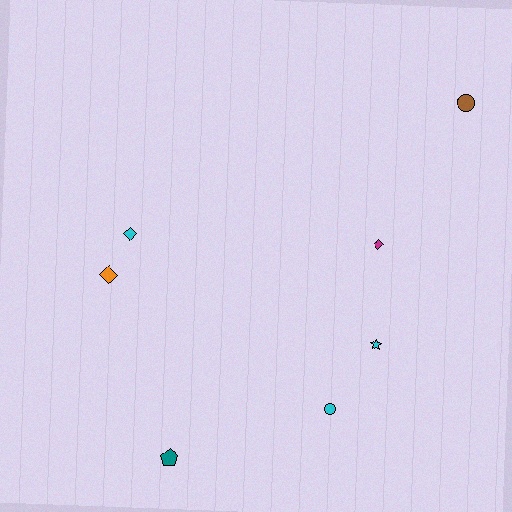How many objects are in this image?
There are 7 objects.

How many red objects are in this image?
There are no red objects.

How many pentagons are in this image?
There is 1 pentagon.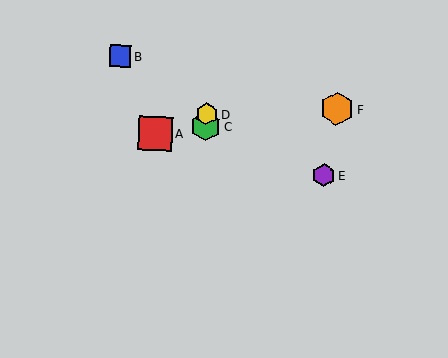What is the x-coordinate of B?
Object B is at x≈120.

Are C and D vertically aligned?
Yes, both are at x≈206.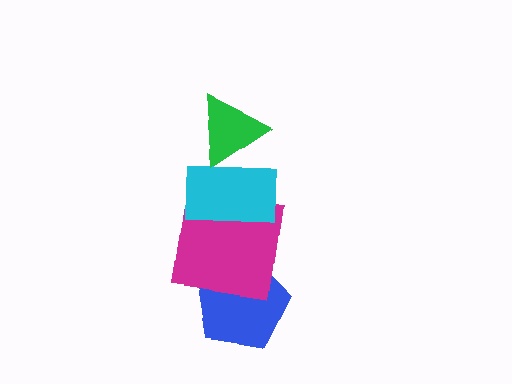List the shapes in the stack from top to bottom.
From top to bottom: the green triangle, the cyan rectangle, the magenta square, the blue pentagon.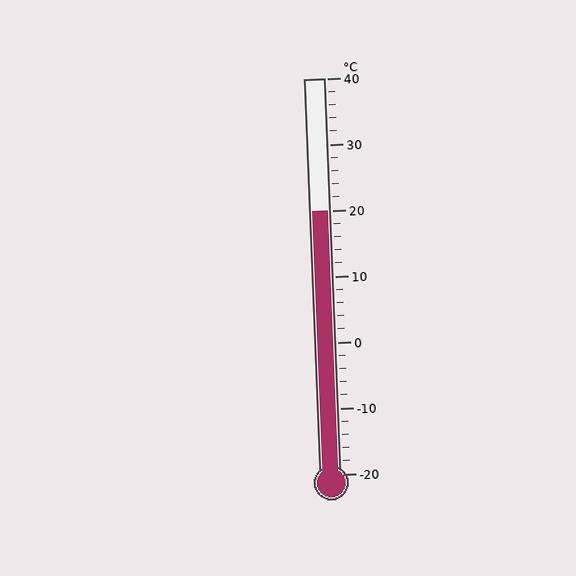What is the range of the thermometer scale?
The thermometer scale ranges from -20°C to 40°C.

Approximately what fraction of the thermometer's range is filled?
The thermometer is filled to approximately 65% of its range.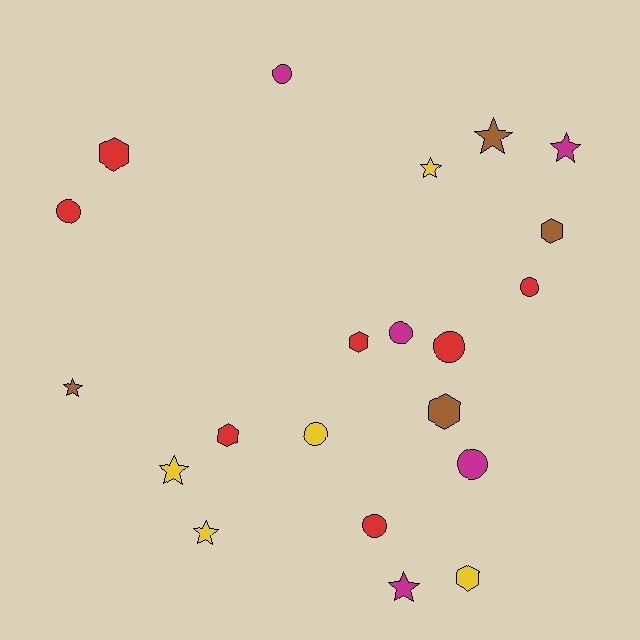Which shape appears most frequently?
Circle, with 8 objects.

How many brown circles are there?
There are no brown circles.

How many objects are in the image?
There are 21 objects.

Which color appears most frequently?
Red, with 7 objects.